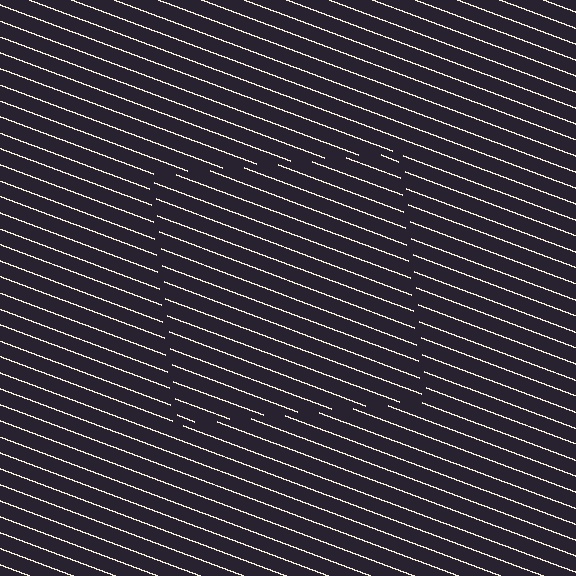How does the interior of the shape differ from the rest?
The interior of the shape contains the same grating, shifted by half a period — the contour is defined by the phase discontinuity where line-ends from the inner and outer gratings abut.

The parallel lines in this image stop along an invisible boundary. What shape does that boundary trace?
An illusory square. The interior of the shape contains the same grating, shifted by half a period — the contour is defined by the phase discontinuity where line-ends from the inner and outer gratings abut.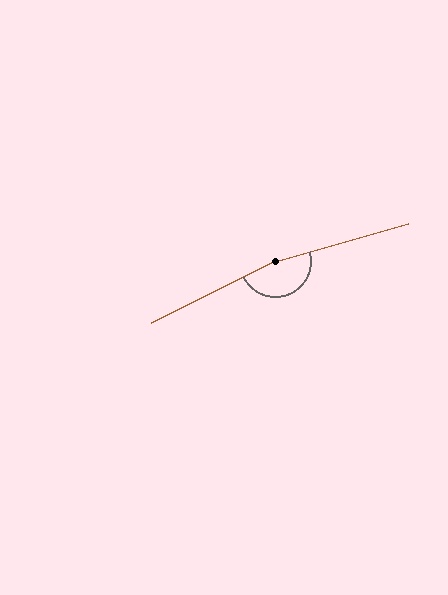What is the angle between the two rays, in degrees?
Approximately 170 degrees.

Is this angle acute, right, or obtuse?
It is obtuse.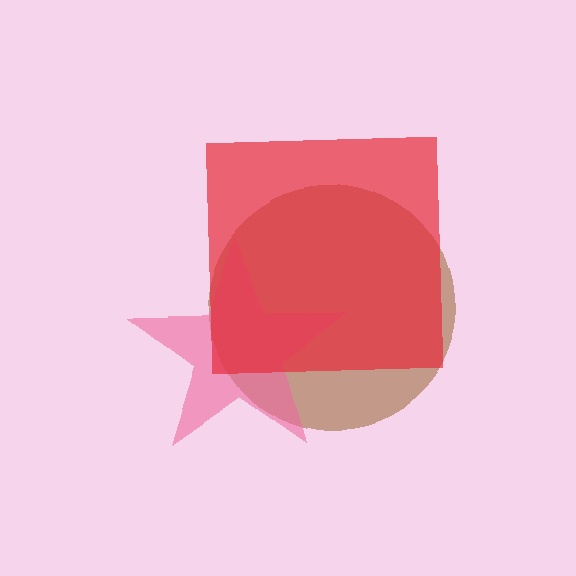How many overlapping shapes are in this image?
There are 3 overlapping shapes in the image.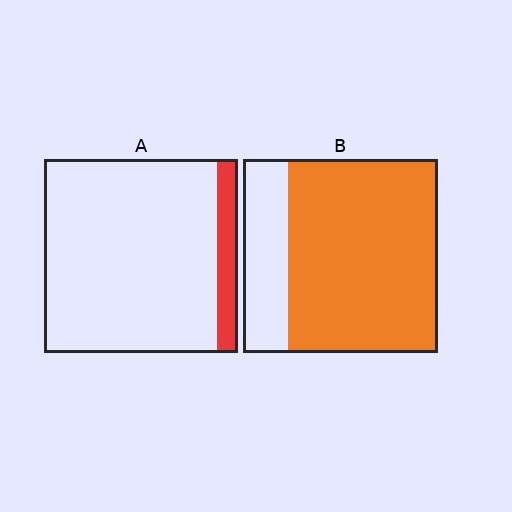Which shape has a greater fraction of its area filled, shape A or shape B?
Shape B.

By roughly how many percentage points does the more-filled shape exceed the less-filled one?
By roughly 65 percentage points (B over A).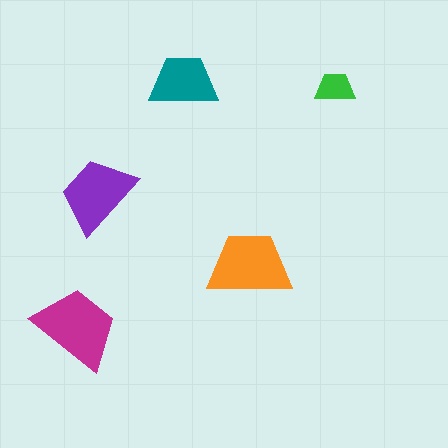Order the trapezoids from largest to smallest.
the magenta one, the orange one, the purple one, the teal one, the green one.